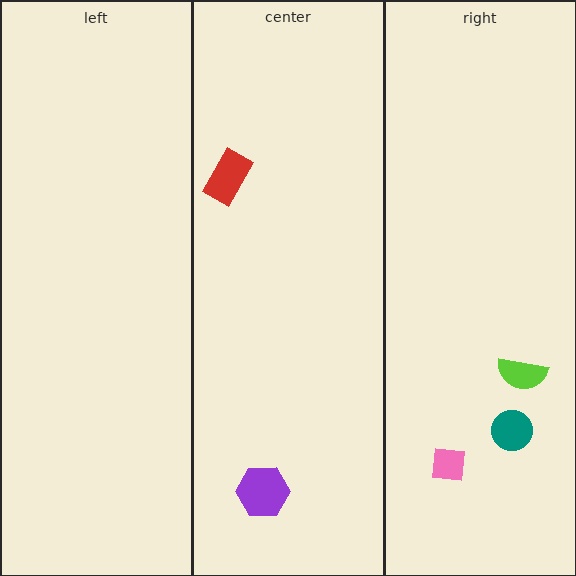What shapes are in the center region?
The purple hexagon, the red rectangle.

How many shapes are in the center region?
2.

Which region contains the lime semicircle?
The right region.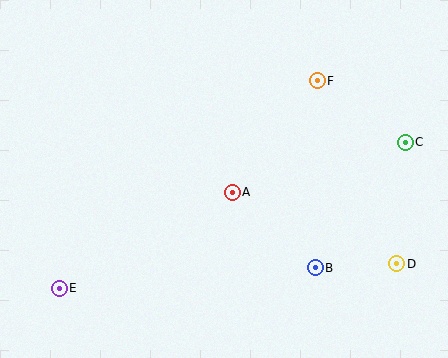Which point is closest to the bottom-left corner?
Point E is closest to the bottom-left corner.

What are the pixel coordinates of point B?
Point B is at (315, 268).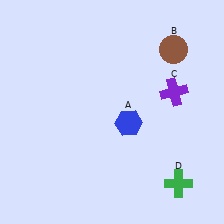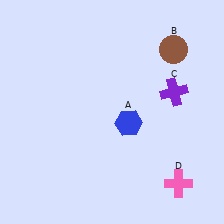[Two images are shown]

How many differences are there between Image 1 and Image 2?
There is 1 difference between the two images.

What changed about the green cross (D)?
In Image 1, D is green. In Image 2, it changed to pink.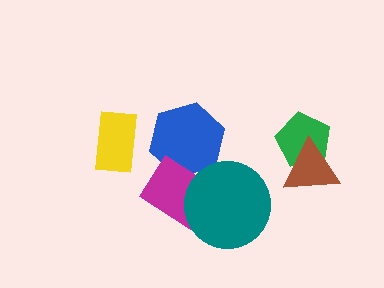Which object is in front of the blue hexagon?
The magenta rectangle is in front of the blue hexagon.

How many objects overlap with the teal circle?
1 object overlaps with the teal circle.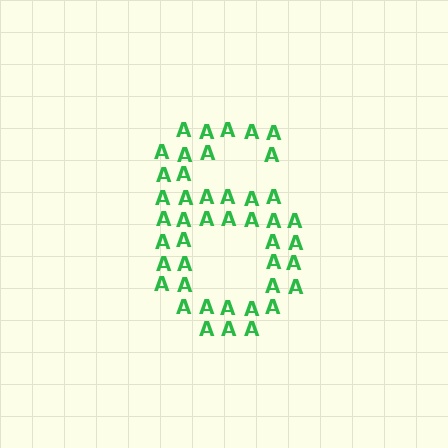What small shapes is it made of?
It is made of small letter A's.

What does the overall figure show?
The overall figure shows the digit 6.